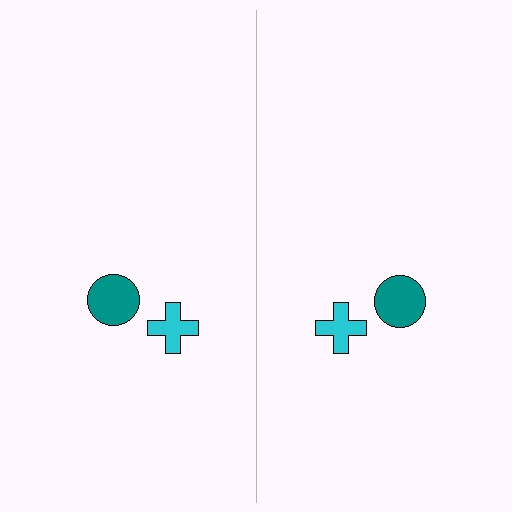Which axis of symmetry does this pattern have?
The pattern has a vertical axis of symmetry running through the center of the image.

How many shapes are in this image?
There are 4 shapes in this image.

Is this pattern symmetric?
Yes, this pattern has bilateral (reflection) symmetry.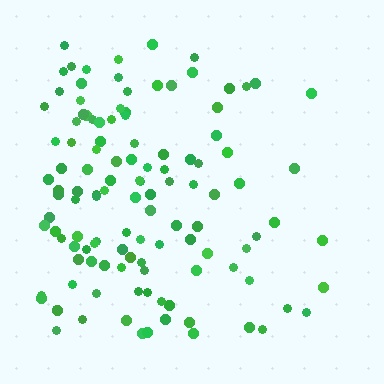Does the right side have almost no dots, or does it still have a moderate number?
Still a moderate number, just noticeably fewer than the left.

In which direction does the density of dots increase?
From right to left, with the left side densest.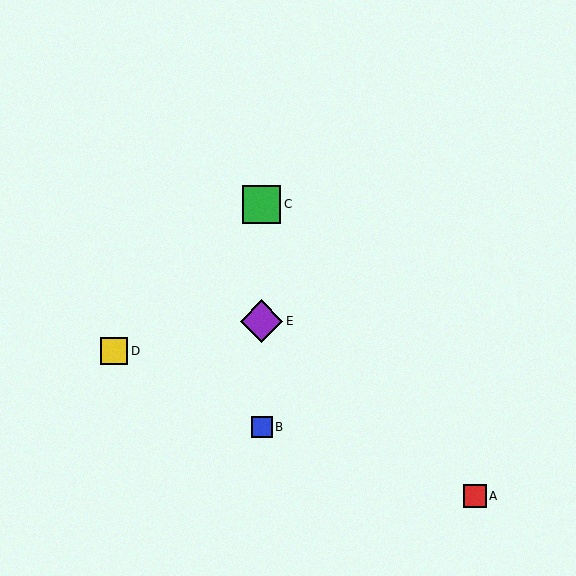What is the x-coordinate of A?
Object A is at x≈475.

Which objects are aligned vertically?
Objects B, C, E are aligned vertically.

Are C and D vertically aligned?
No, C is at x≈262 and D is at x≈114.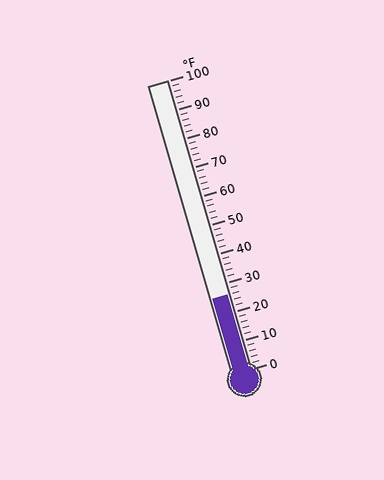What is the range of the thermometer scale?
The thermometer scale ranges from 0°F to 100°F.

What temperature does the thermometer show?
The thermometer shows approximately 26°F.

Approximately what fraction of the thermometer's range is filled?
The thermometer is filled to approximately 25% of its range.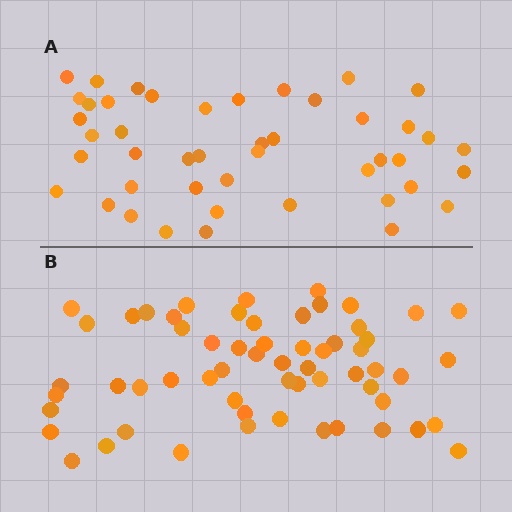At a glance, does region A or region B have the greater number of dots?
Region B (the bottom region) has more dots.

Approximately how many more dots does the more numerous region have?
Region B has approximately 15 more dots than region A.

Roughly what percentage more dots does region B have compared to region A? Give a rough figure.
About 35% more.